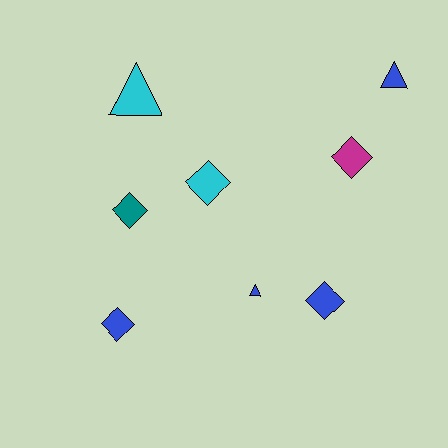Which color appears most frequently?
Blue, with 4 objects.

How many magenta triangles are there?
There are no magenta triangles.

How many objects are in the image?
There are 8 objects.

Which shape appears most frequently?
Diamond, with 5 objects.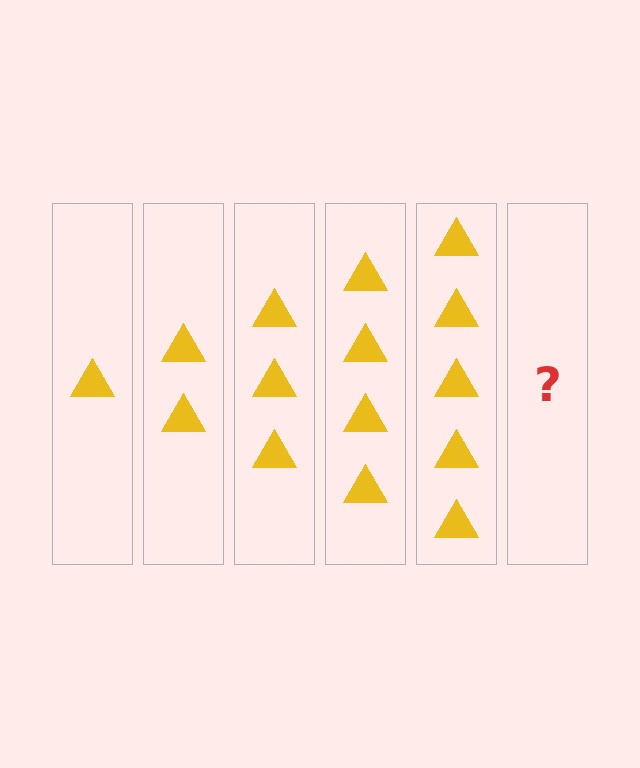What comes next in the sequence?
The next element should be 6 triangles.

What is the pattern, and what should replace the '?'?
The pattern is that each step adds one more triangle. The '?' should be 6 triangles.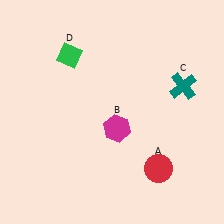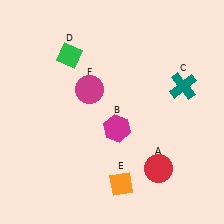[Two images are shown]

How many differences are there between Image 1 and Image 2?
There are 2 differences between the two images.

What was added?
An orange diamond (E), a magenta circle (F) were added in Image 2.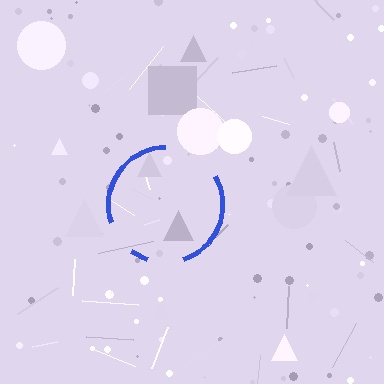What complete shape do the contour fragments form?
The contour fragments form a circle.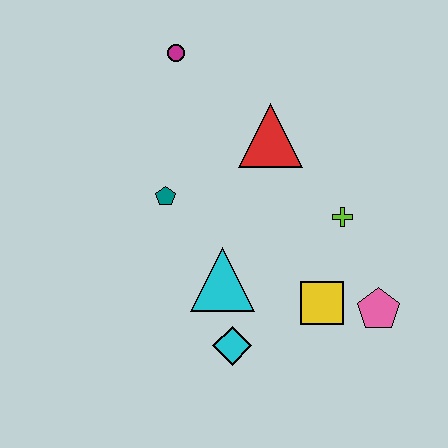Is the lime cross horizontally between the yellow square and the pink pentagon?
Yes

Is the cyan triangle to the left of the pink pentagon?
Yes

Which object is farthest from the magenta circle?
The pink pentagon is farthest from the magenta circle.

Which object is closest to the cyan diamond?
The cyan triangle is closest to the cyan diamond.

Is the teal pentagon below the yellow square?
No